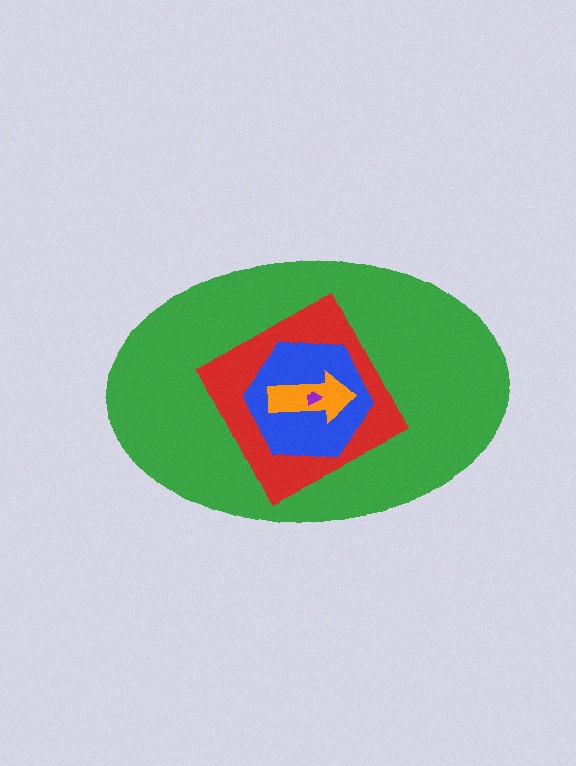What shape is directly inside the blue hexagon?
The orange arrow.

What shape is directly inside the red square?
The blue hexagon.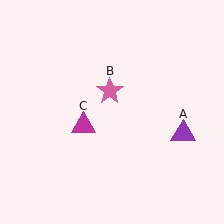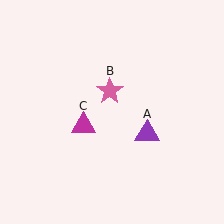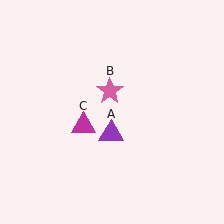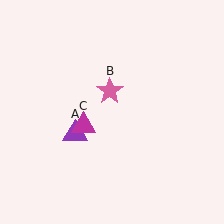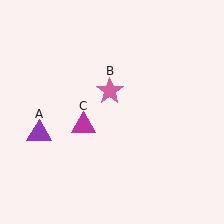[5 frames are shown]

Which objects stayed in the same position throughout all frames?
Pink star (object B) and magenta triangle (object C) remained stationary.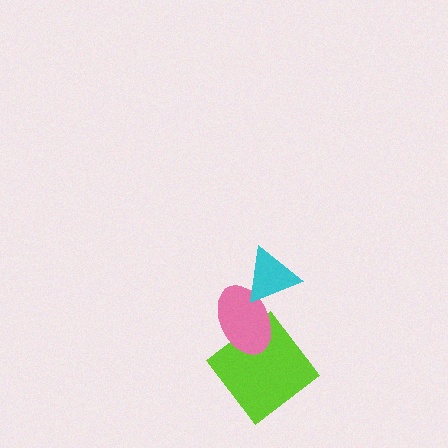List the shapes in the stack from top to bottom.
From top to bottom: the cyan triangle, the pink ellipse, the lime diamond.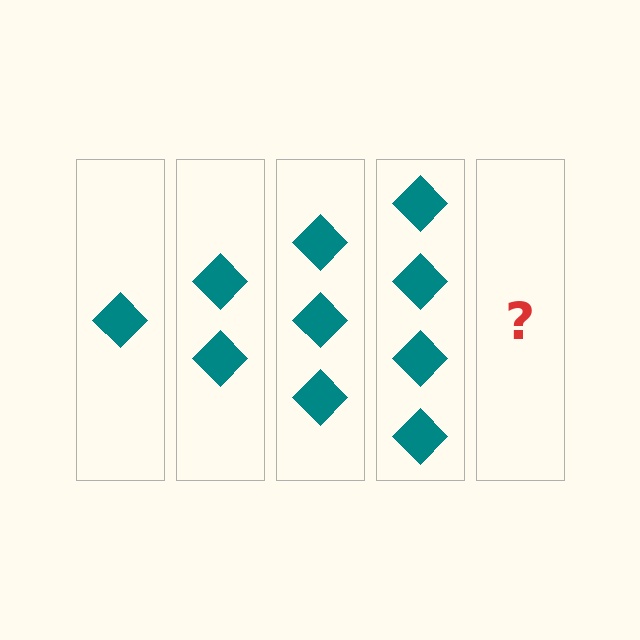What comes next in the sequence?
The next element should be 5 diamonds.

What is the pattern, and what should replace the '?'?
The pattern is that each step adds one more diamond. The '?' should be 5 diamonds.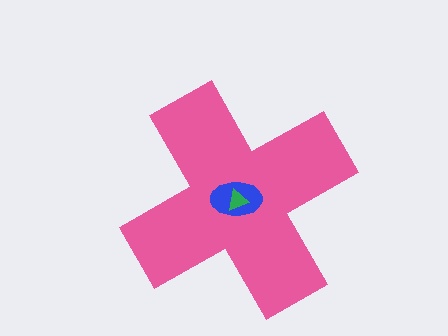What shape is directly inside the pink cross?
The blue ellipse.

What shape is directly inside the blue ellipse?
The green triangle.